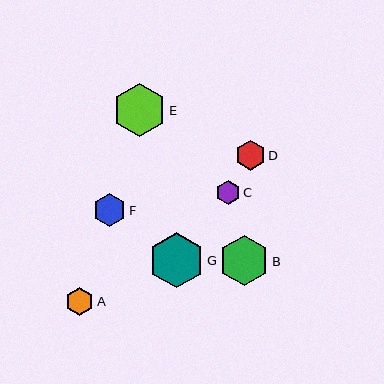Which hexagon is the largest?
Hexagon G is the largest with a size of approximately 55 pixels.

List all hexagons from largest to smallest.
From largest to smallest: G, E, B, F, D, A, C.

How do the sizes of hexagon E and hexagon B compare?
Hexagon E and hexagon B are approximately the same size.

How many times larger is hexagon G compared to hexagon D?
Hexagon G is approximately 1.8 times the size of hexagon D.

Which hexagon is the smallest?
Hexagon C is the smallest with a size of approximately 24 pixels.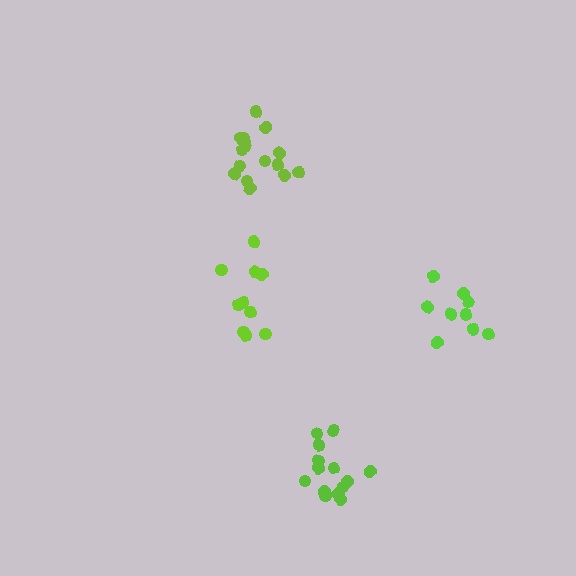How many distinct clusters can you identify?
There are 4 distinct clusters.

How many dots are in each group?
Group 1: 16 dots, Group 2: 10 dots, Group 3: 10 dots, Group 4: 14 dots (50 total).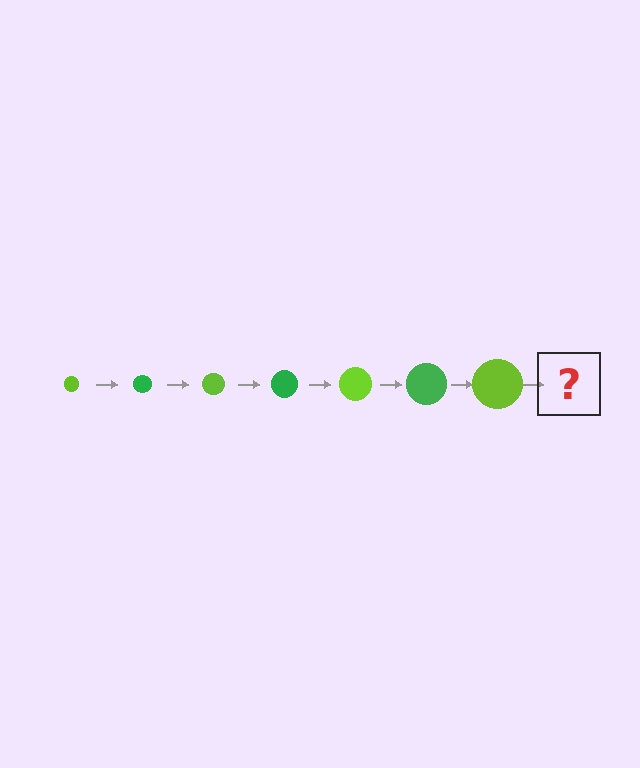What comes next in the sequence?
The next element should be a green circle, larger than the previous one.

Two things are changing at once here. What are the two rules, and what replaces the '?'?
The two rules are that the circle grows larger each step and the color cycles through lime and green. The '?' should be a green circle, larger than the previous one.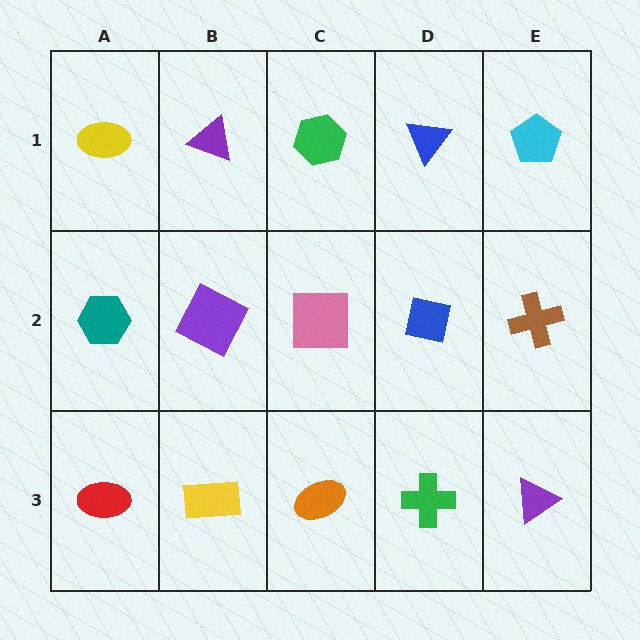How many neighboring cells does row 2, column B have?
4.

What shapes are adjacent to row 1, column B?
A purple square (row 2, column B), a yellow ellipse (row 1, column A), a green hexagon (row 1, column C).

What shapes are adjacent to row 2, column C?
A green hexagon (row 1, column C), an orange ellipse (row 3, column C), a purple square (row 2, column B), a blue square (row 2, column D).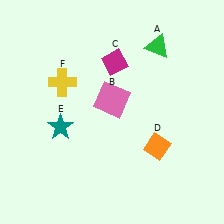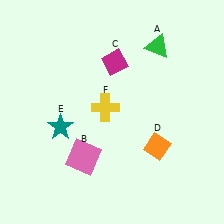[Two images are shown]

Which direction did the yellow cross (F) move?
The yellow cross (F) moved right.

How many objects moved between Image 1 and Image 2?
2 objects moved between the two images.